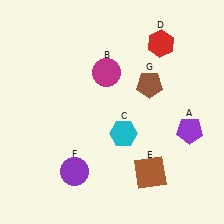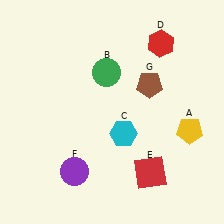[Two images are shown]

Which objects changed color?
A changed from purple to yellow. B changed from magenta to green. E changed from brown to red.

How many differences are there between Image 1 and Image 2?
There are 3 differences between the two images.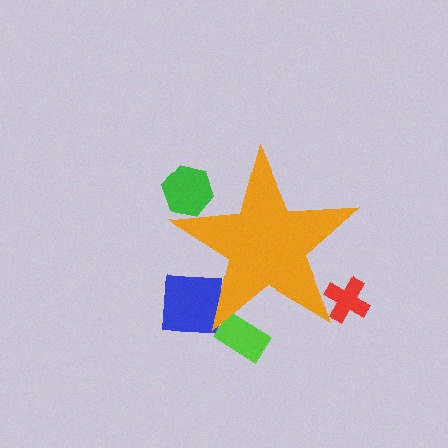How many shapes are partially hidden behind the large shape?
4 shapes are partially hidden.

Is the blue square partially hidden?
Yes, the blue square is partially hidden behind the orange star.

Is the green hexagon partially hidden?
Yes, the green hexagon is partially hidden behind the orange star.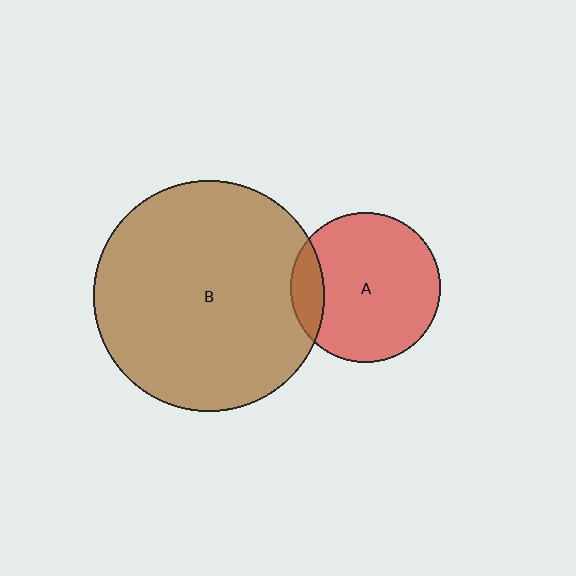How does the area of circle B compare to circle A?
Approximately 2.4 times.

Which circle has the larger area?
Circle B (brown).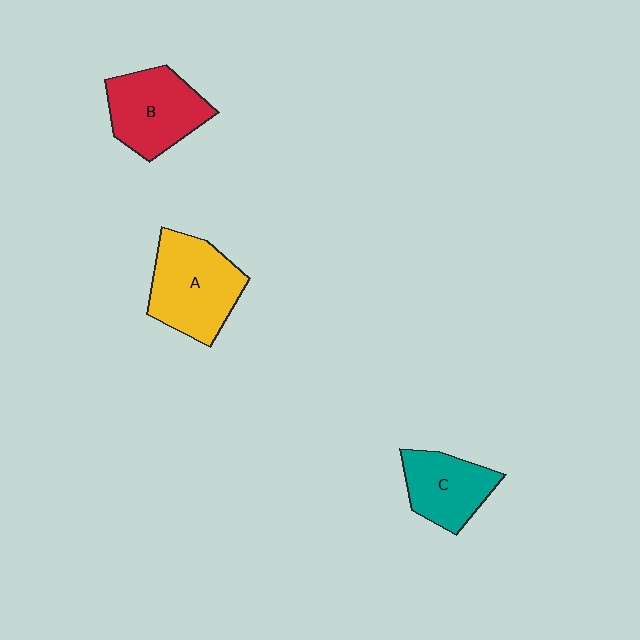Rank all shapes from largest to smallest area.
From largest to smallest: A (yellow), B (red), C (teal).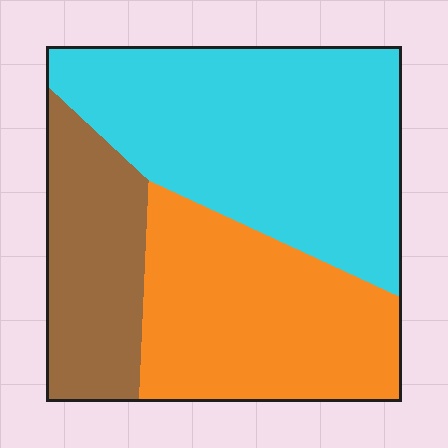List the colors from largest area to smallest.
From largest to smallest: cyan, orange, brown.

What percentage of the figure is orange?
Orange covers 33% of the figure.